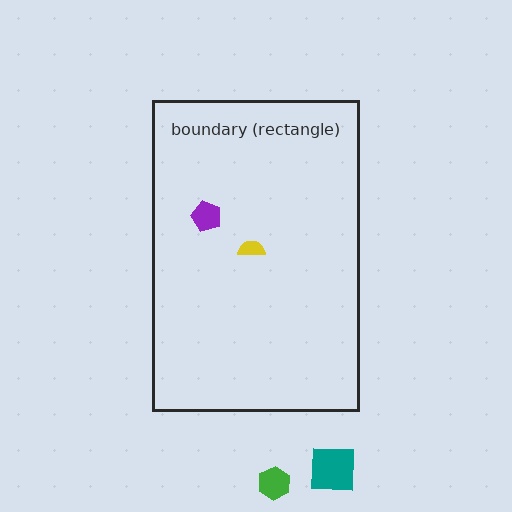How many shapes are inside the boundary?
2 inside, 2 outside.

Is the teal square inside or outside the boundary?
Outside.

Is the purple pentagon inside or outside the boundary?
Inside.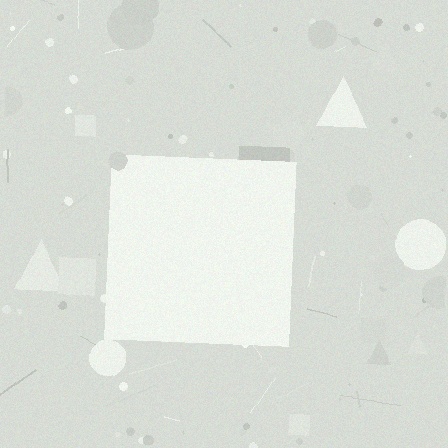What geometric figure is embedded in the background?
A square is embedded in the background.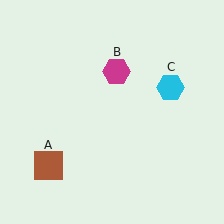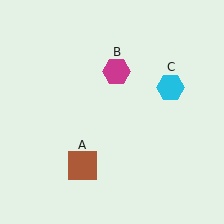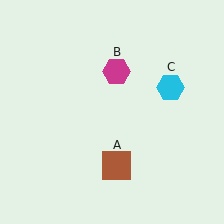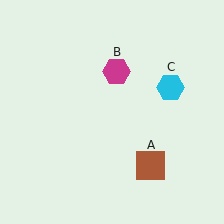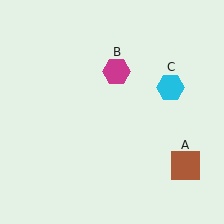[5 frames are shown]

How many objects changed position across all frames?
1 object changed position: brown square (object A).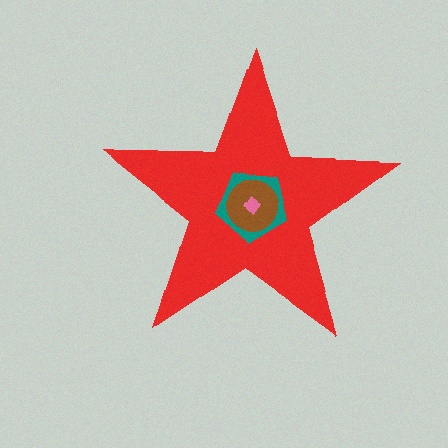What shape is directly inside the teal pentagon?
The brown circle.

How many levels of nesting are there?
4.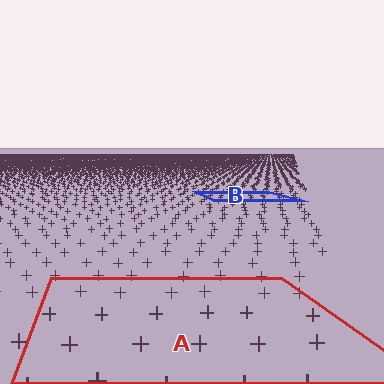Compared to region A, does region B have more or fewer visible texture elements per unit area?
Region B has more texture elements per unit area — they are packed more densely because it is farther away.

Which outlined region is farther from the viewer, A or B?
Region B is farther from the viewer — the texture elements inside it appear smaller and more densely packed.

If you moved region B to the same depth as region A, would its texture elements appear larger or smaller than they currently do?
They would appear larger. At a closer depth, the same texture elements are projected at a bigger on-screen size.